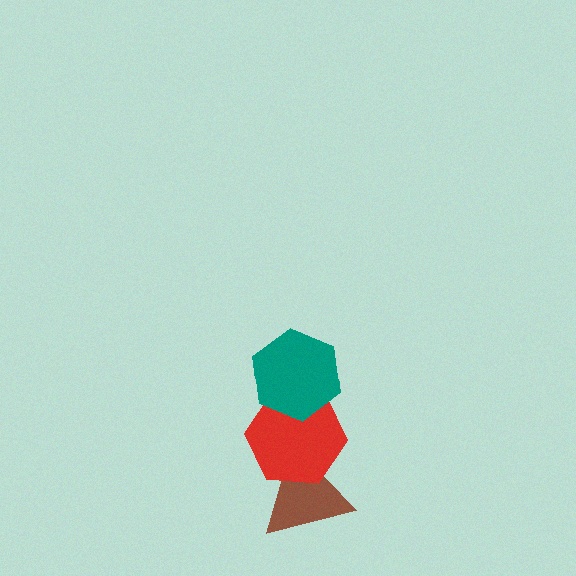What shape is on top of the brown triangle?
The red hexagon is on top of the brown triangle.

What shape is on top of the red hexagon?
The teal hexagon is on top of the red hexagon.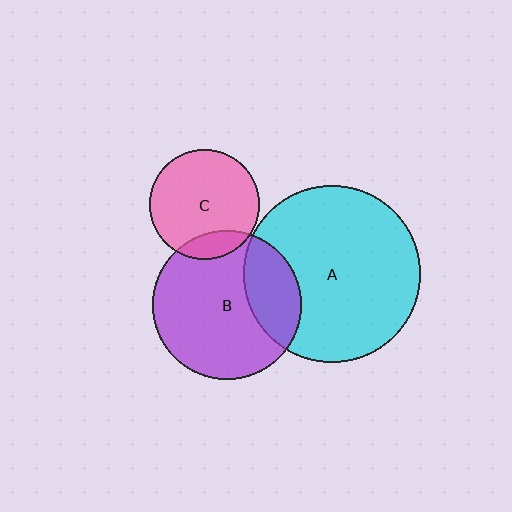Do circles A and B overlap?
Yes.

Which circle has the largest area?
Circle A (cyan).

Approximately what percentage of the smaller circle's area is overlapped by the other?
Approximately 25%.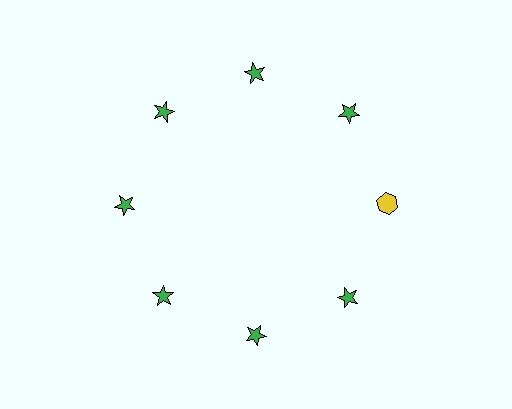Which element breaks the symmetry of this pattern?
The yellow hexagon at roughly the 3 o'clock position breaks the symmetry. All other shapes are green stars.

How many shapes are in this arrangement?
There are 8 shapes arranged in a ring pattern.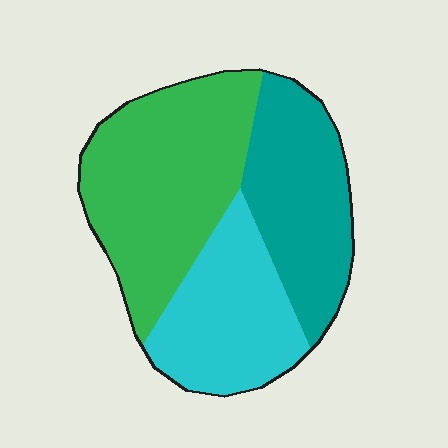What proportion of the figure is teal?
Teal covers roughly 30% of the figure.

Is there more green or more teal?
Green.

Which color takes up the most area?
Green, at roughly 45%.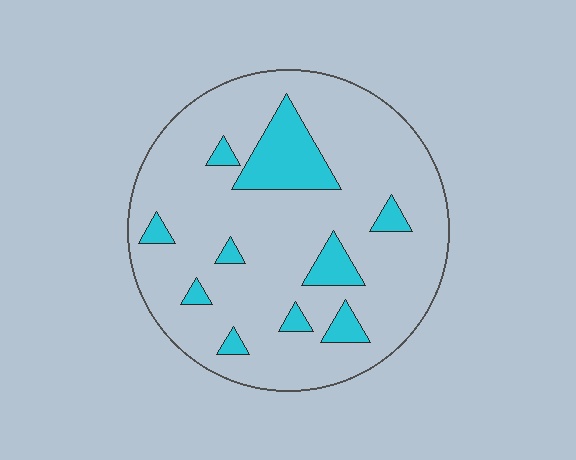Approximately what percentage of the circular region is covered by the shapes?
Approximately 15%.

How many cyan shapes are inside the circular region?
10.